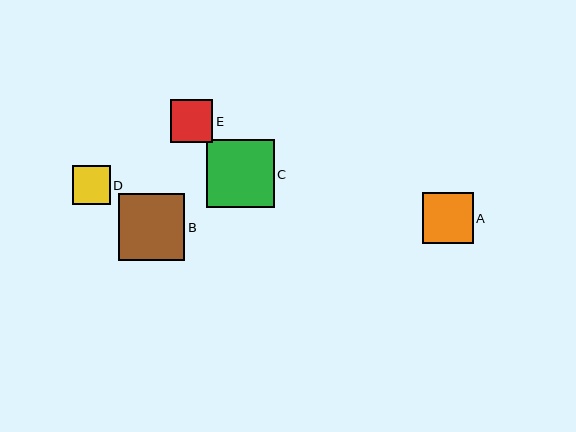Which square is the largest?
Square C is the largest with a size of approximately 68 pixels.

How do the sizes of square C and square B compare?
Square C and square B are approximately the same size.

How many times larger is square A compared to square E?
Square A is approximately 1.2 times the size of square E.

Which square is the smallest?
Square D is the smallest with a size of approximately 38 pixels.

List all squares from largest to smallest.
From largest to smallest: C, B, A, E, D.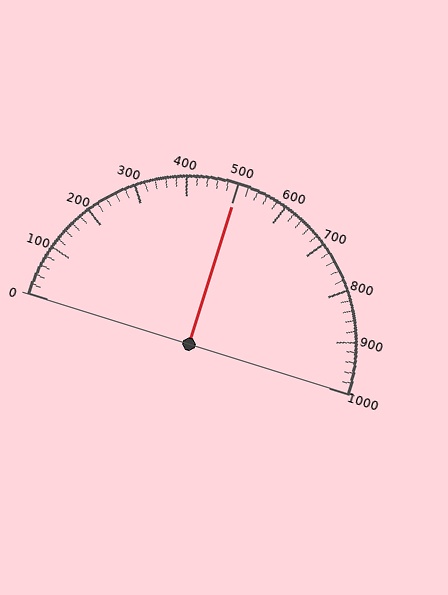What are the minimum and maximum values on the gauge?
The gauge ranges from 0 to 1000.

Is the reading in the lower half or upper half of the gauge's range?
The reading is in the upper half of the range (0 to 1000).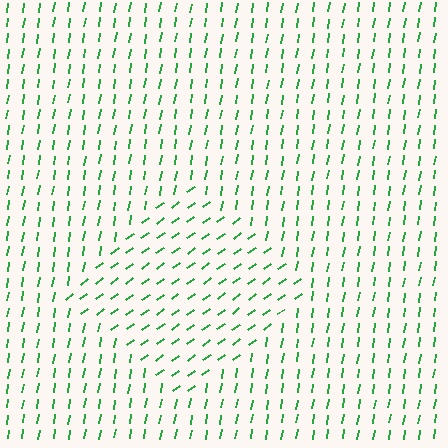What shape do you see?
I see a diamond.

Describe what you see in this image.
The image is filled with small green line segments. A diamond region in the image has lines oriented differently from the surrounding lines, creating a visible texture boundary.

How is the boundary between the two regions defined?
The boundary is defined purely by a change in line orientation (approximately 45 degrees difference). All lines are the same color and thickness.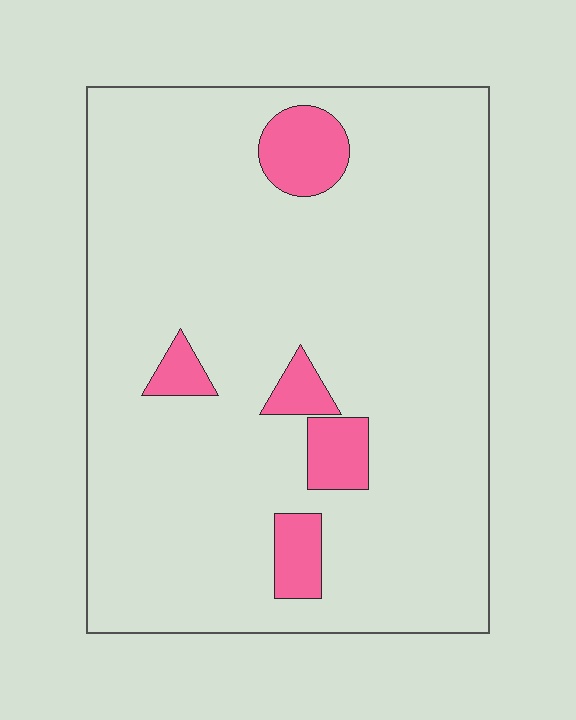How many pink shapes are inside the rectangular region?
5.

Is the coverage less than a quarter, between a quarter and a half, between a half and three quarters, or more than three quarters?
Less than a quarter.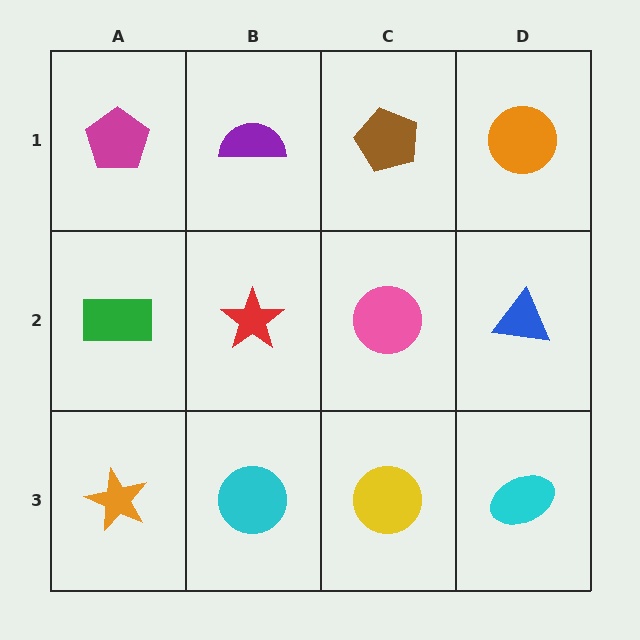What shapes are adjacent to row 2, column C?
A brown pentagon (row 1, column C), a yellow circle (row 3, column C), a red star (row 2, column B), a blue triangle (row 2, column D).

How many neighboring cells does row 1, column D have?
2.